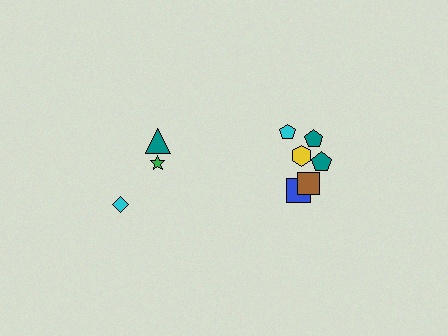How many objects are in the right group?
There are 6 objects.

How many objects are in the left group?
There are 3 objects.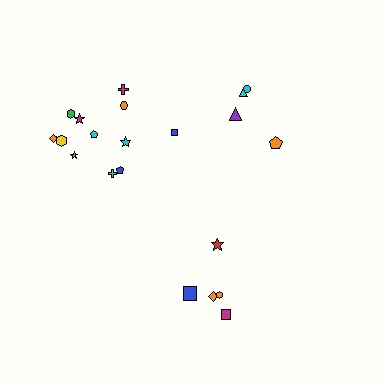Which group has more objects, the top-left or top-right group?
The top-left group.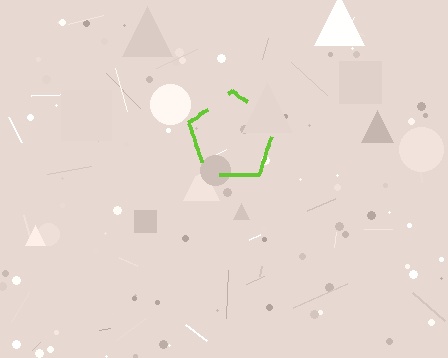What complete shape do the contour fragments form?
The contour fragments form a pentagon.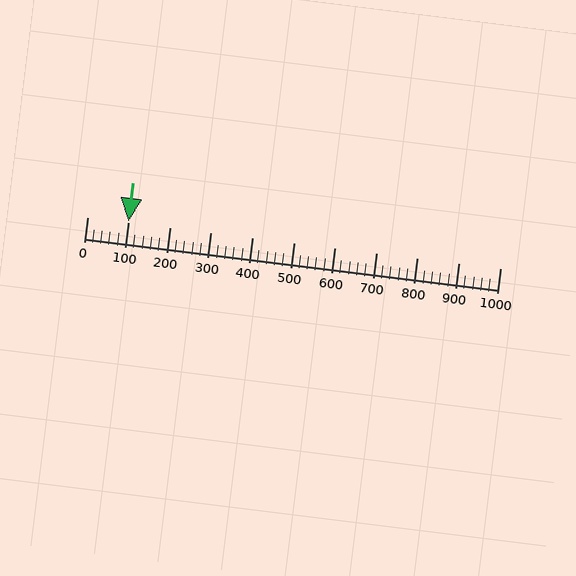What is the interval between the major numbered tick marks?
The major tick marks are spaced 100 units apart.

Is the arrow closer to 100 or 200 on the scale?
The arrow is closer to 100.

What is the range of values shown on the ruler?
The ruler shows values from 0 to 1000.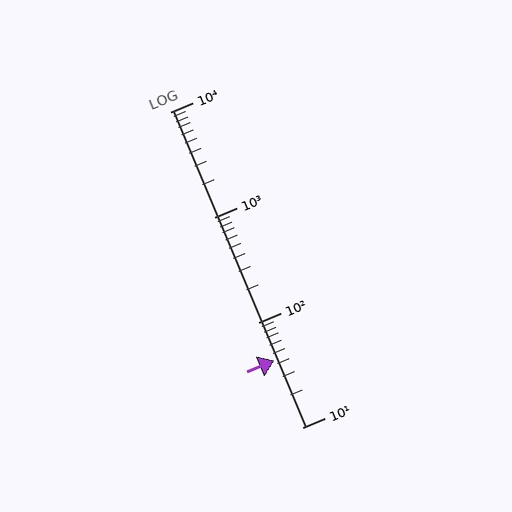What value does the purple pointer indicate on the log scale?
The pointer indicates approximately 43.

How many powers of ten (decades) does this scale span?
The scale spans 3 decades, from 10 to 10000.